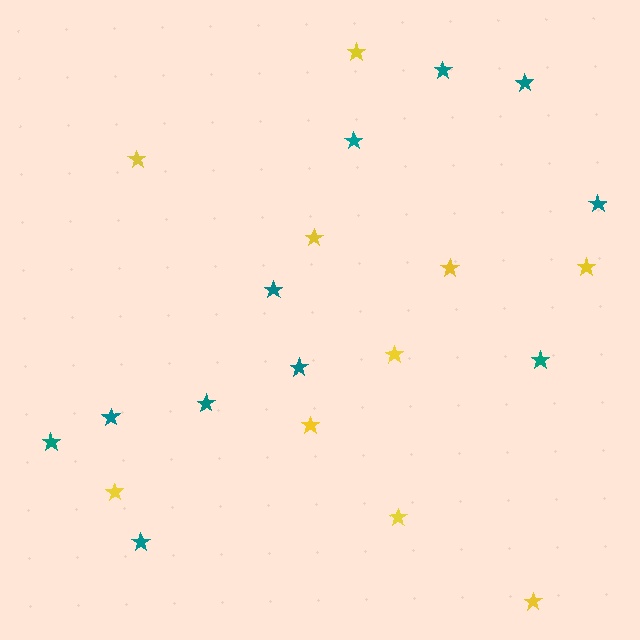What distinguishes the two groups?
There are 2 groups: one group of teal stars (11) and one group of yellow stars (10).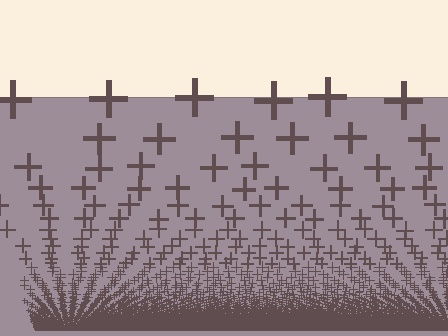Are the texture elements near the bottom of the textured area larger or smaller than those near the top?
Smaller. The gradient is inverted — elements near the bottom are smaller and denser.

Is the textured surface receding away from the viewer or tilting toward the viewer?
The surface appears to tilt toward the viewer. Texture elements get larger and sparser toward the top.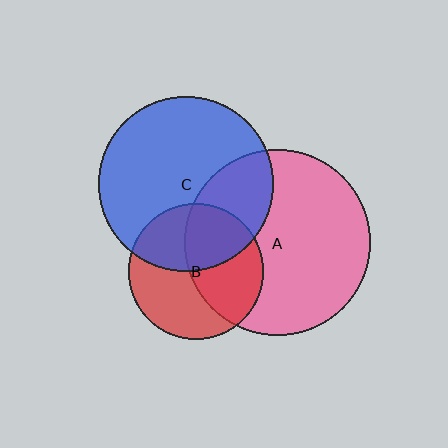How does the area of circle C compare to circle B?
Approximately 1.7 times.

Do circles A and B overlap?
Yes.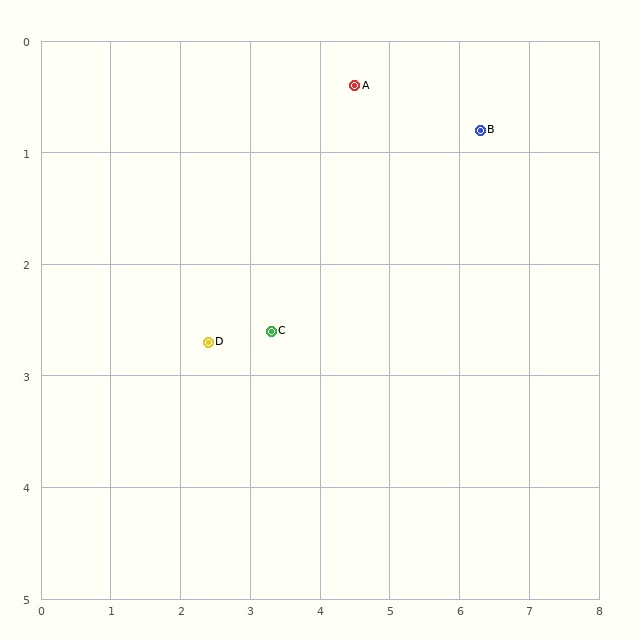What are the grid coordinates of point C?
Point C is at approximately (3.3, 2.6).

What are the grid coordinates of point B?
Point B is at approximately (6.3, 0.8).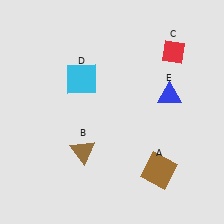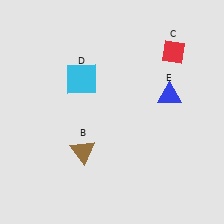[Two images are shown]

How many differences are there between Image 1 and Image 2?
There is 1 difference between the two images.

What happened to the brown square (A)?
The brown square (A) was removed in Image 2. It was in the bottom-right area of Image 1.